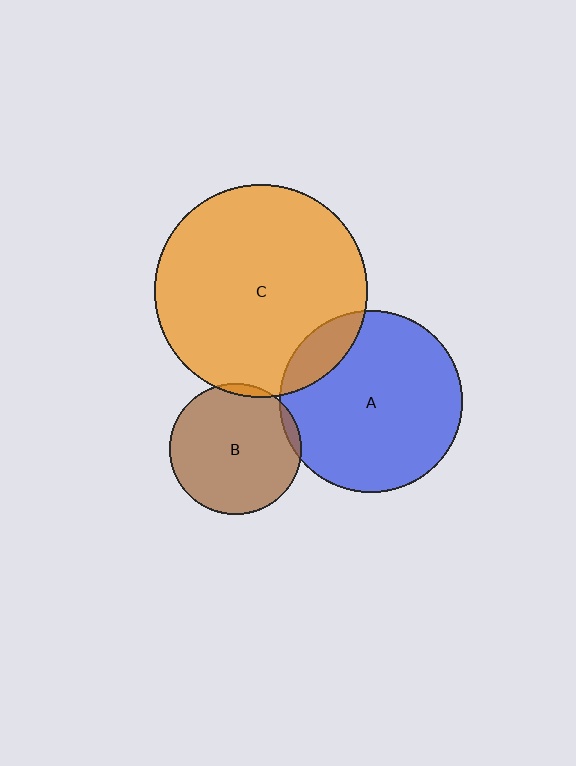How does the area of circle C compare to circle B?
Approximately 2.6 times.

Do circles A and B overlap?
Yes.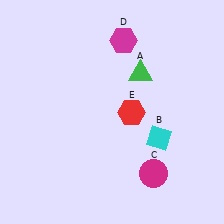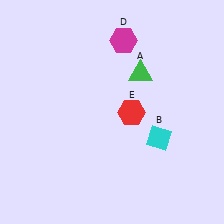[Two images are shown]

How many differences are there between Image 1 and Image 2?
There is 1 difference between the two images.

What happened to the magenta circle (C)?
The magenta circle (C) was removed in Image 2. It was in the bottom-right area of Image 1.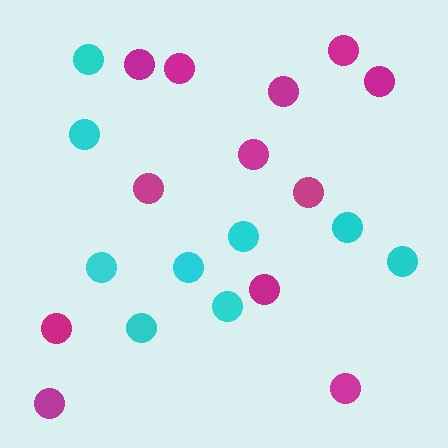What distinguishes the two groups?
There are 2 groups: one group of cyan circles (9) and one group of magenta circles (12).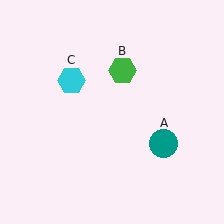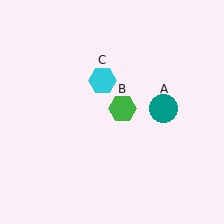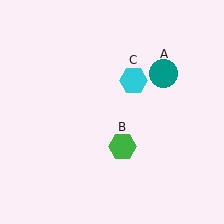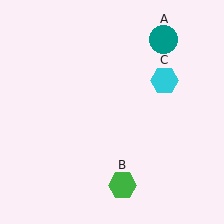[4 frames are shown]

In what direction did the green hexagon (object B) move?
The green hexagon (object B) moved down.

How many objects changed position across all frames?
3 objects changed position: teal circle (object A), green hexagon (object B), cyan hexagon (object C).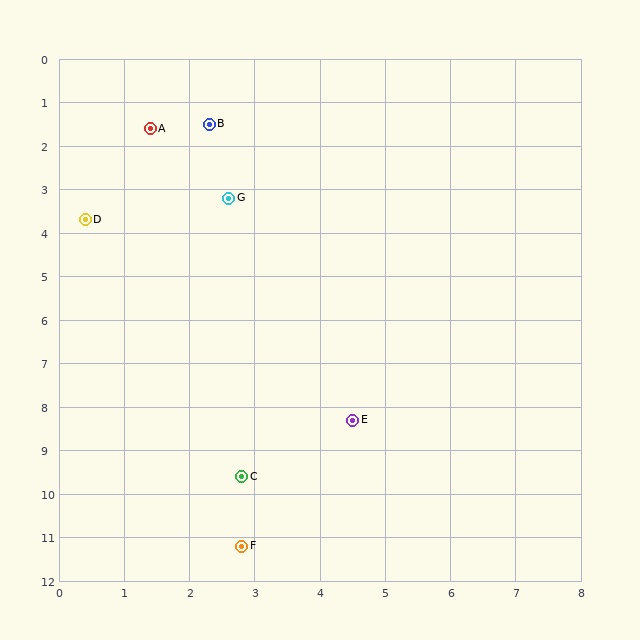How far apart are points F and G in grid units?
Points F and G are about 8.0 grid units apart.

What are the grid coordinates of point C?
Point C is at approximately (2.8, 9.6).